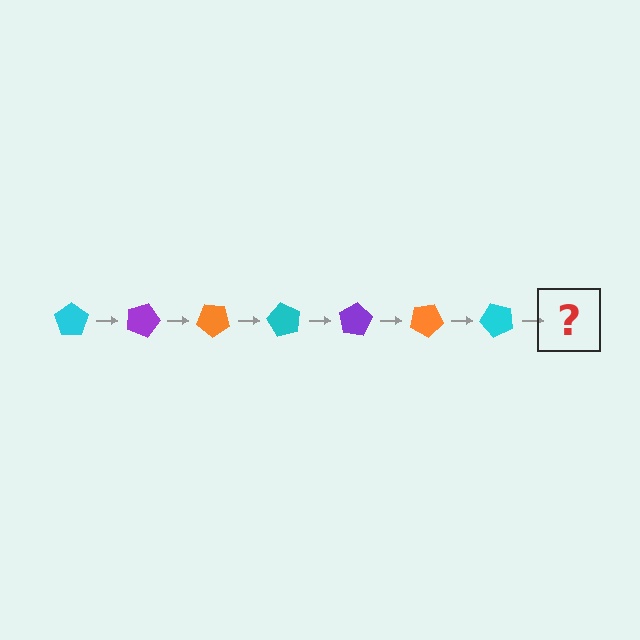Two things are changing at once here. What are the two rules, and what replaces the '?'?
The two rules are that it rotates 20 degrees each step and the color cycles through cyan, purple, and orange. The '?' should be a purple pentagon, rotated 140 degrees from the start.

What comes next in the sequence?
The next element should be a purple pentagon, rotated 140 degrees from the start.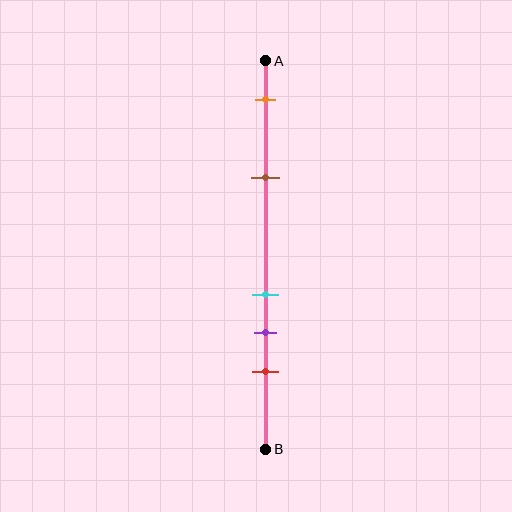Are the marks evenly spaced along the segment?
No, the marks are not evenly spaced.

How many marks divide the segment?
There are 5 marks dividing the segment.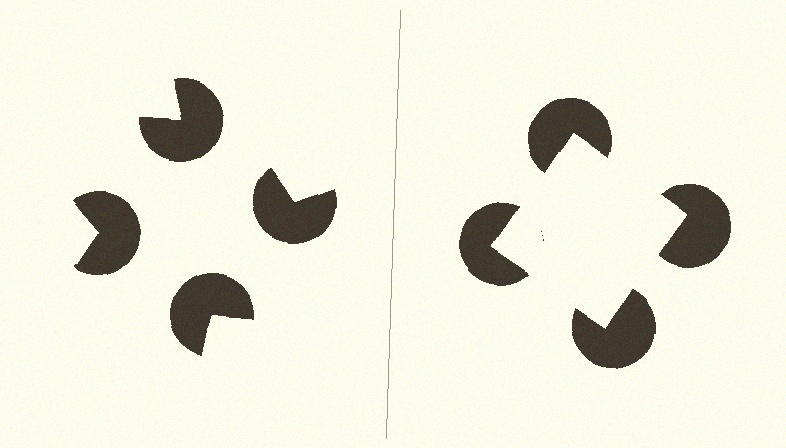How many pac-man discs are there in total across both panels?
8 — 4 on each side.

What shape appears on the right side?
An illusory square.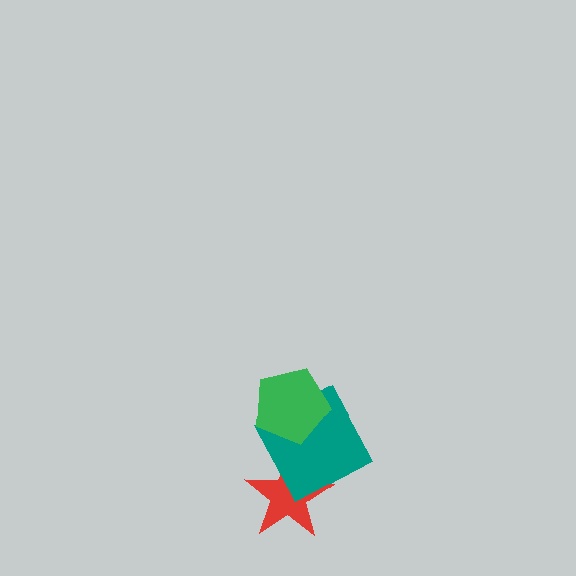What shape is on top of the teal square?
The green pentagon is on top of the teal square.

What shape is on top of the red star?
The teal square is on top of the red star.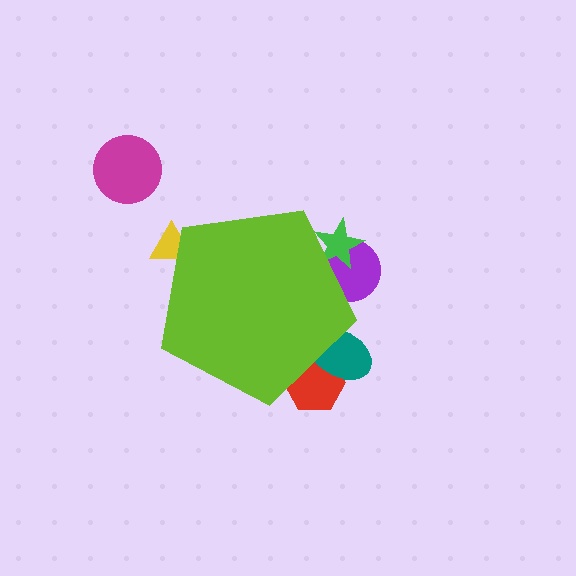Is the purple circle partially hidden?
Yes, the purple circle is partially hidden behind the lime pentagon.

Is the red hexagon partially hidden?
Yes, the red hexagon is partially hidden behind the lime pentagon.